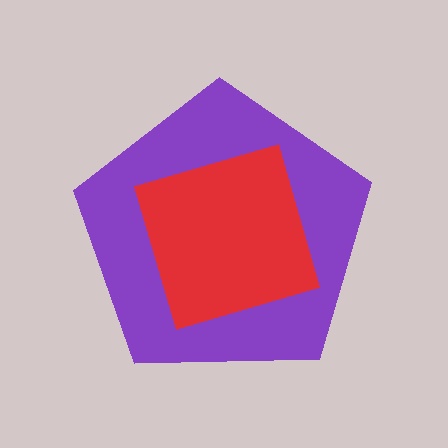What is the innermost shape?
The red square.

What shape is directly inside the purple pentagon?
The red square.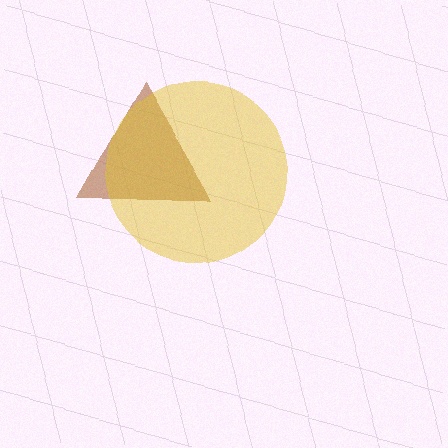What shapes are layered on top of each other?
The layered shapes are: a brown triangle, a yellow circle.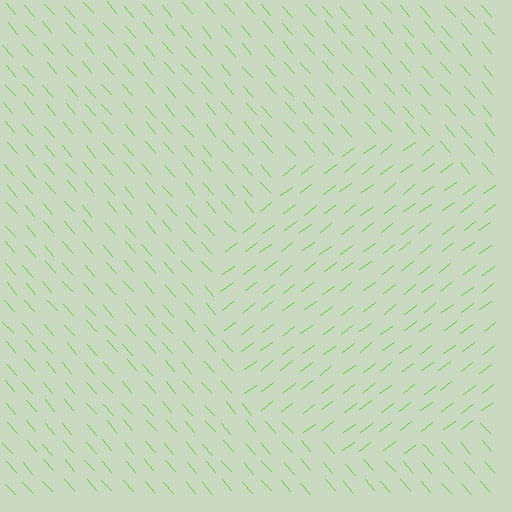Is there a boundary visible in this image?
Yes, there is a texture boundary formed by a change in line orientation.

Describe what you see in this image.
The image is filled with small lime line segments. A circle region in the image has lines oriented differently from the surrounding lines, creating a visible texture boundary.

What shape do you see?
I see a circle.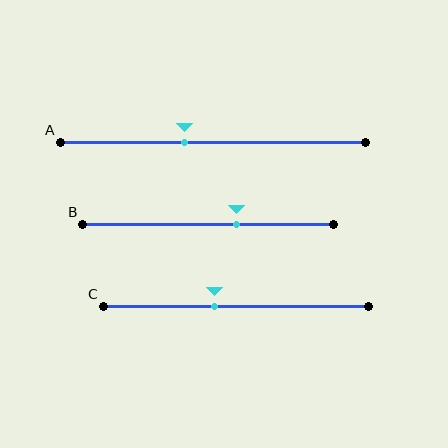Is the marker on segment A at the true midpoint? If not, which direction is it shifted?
No, the marker on segment A is shifted to the left by about 9% of the segment length.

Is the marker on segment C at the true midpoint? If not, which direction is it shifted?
No, the marker on segment C is shifted to the left by about 8% of the segment length.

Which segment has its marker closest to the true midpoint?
Segment C has its marker closest to the true midpoint.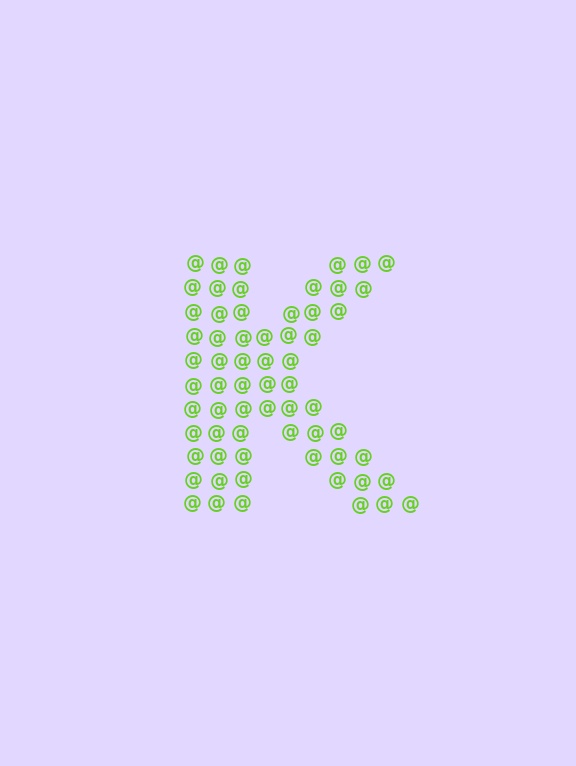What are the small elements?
The small elements are at signs.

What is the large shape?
The large shape is the letter K.